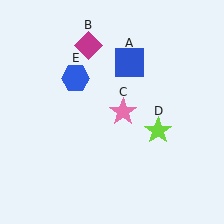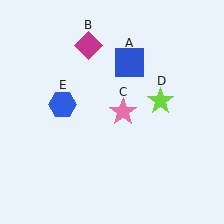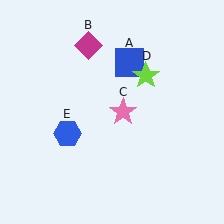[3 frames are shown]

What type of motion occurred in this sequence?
The lime star (object D), blue hexagon (object E) rotated counterclockwise around the center of the scene.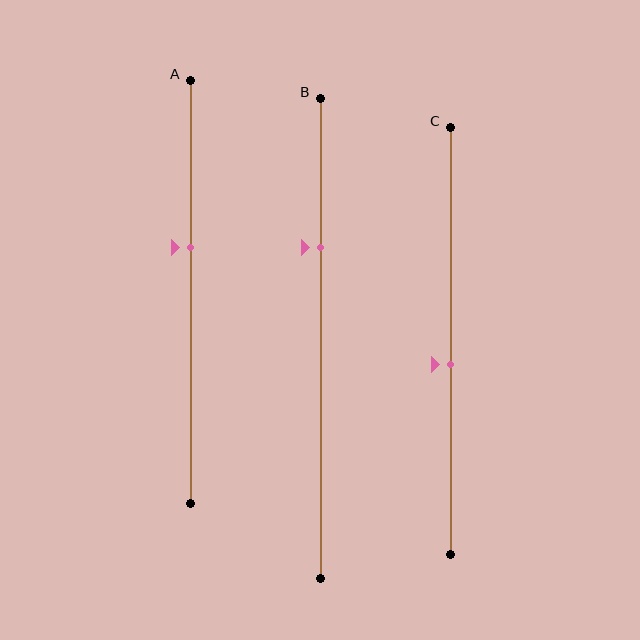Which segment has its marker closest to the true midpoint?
Segment C has its marker closest to the true midpoint.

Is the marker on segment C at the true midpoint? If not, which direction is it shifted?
No, the marker on segment C is shifted downward by about 5% of the segment length.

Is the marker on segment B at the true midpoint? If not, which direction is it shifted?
No, the marker on segment B is shifted upward by about 19% of the segment length.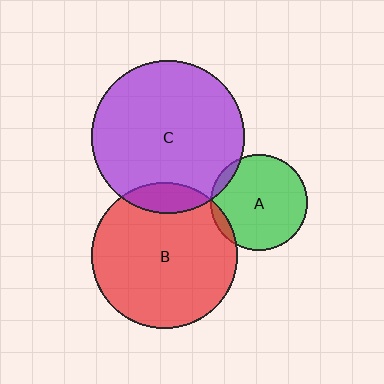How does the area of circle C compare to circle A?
Approximately 2.5 times.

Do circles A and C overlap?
Yes.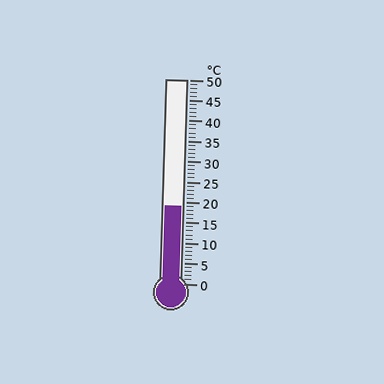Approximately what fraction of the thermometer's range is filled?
The thermometer is filled to approximately 40% of its range.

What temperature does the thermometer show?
The thermometer shows approximately 19°C.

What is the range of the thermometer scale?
The thermometer scale ranges from 0°C to 50°C.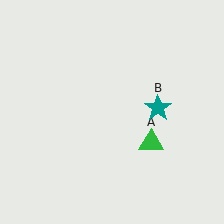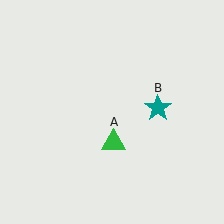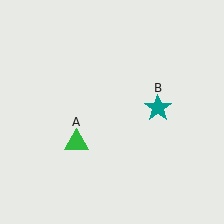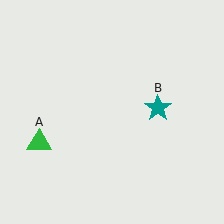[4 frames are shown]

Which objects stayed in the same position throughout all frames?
Teal star (object B) remained stationary.